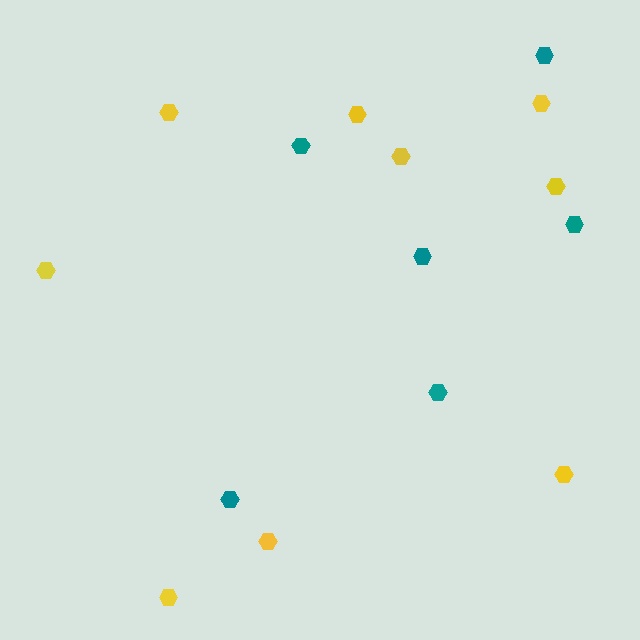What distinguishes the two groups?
There are 2 groups: one group of teal hexagons (6) and one group of yellow hexagons (9).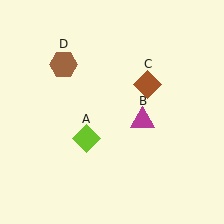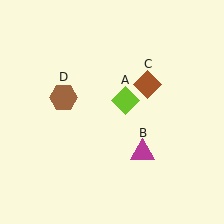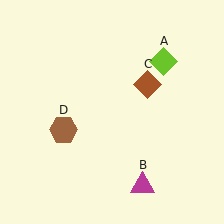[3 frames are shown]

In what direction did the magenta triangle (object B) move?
The magenta triangle (object B) moved down.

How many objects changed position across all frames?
3 objects changed position: lime diamond (object A), magenta triangle (object B), brown hexagon (object D).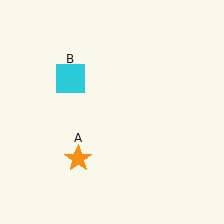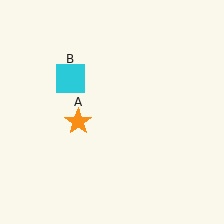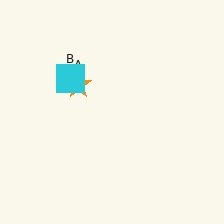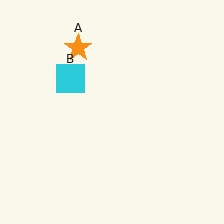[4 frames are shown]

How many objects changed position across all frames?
1 object changed position: orange star (object A).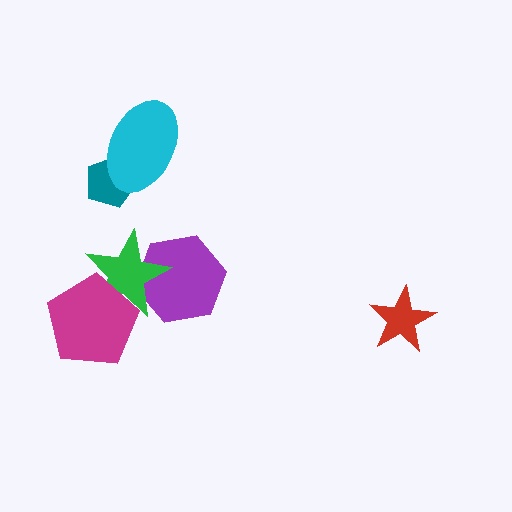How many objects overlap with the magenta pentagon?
1 object overlaps with the magenta pentagon.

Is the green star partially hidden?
Yes, it is partially covered by another shape.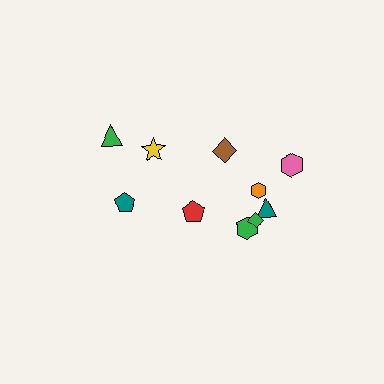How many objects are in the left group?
There are 4 objects.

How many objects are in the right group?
There are 6 objects.